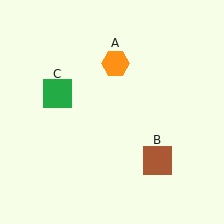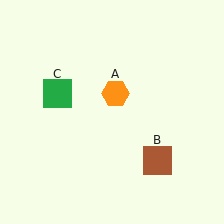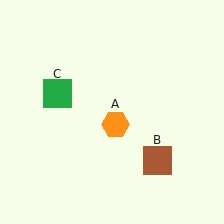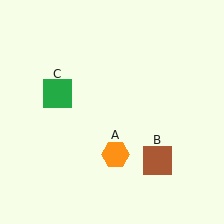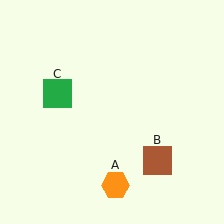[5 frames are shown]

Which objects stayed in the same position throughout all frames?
Brown square (object B) and green square (object C) remained stationary.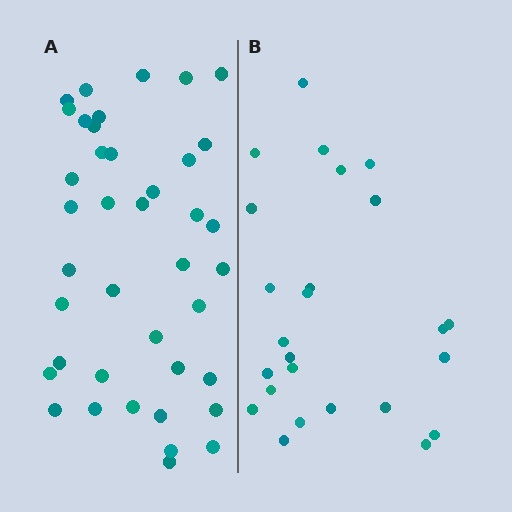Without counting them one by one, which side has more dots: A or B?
Region A (the left region) has more dots.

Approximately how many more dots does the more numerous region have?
Region A has approximately 15 more dots than region B.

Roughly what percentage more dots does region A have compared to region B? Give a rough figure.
About 60% more.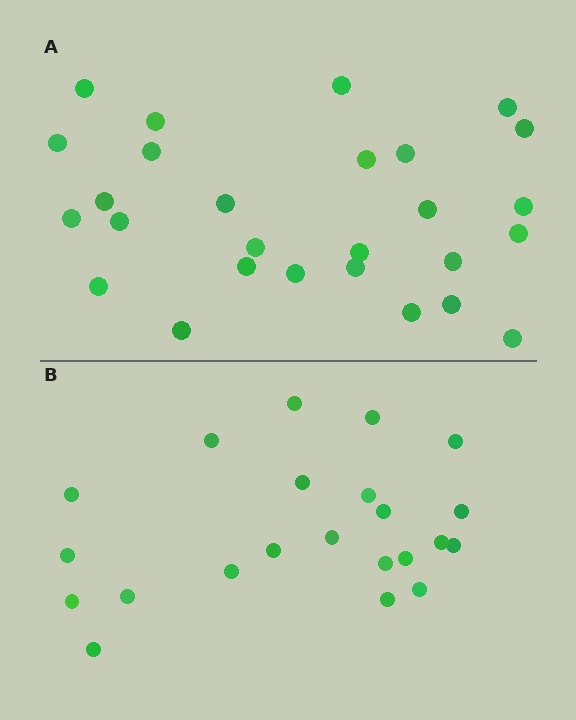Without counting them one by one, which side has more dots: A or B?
Region A (the top region) has more dots.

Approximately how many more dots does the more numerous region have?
Region A has about 5 more dots than region B.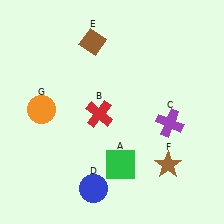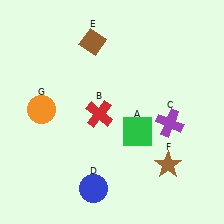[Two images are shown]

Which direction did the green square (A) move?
The green square (A) moved up.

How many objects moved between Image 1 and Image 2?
1 object moved between the two images.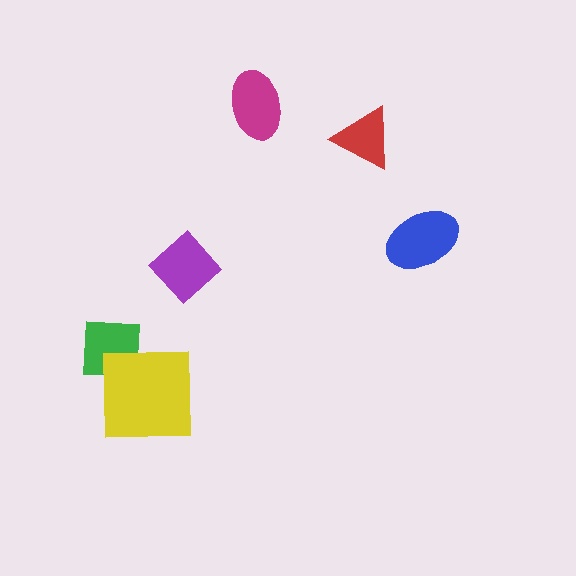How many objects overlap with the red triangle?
0 objects overlap with the red triangle.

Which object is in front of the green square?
The yellow square is in front of the green square.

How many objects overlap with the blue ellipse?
0 objects overlap with the blue ellipse.